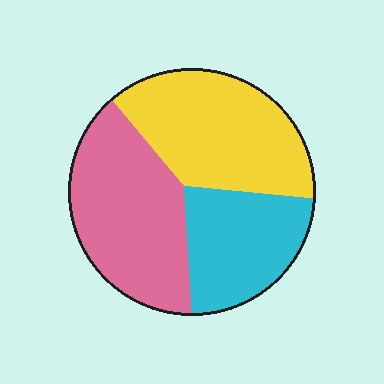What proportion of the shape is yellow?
Yellow covers 37% of the shape.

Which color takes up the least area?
Cyan, at roughly 25%.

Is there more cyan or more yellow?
Yellow.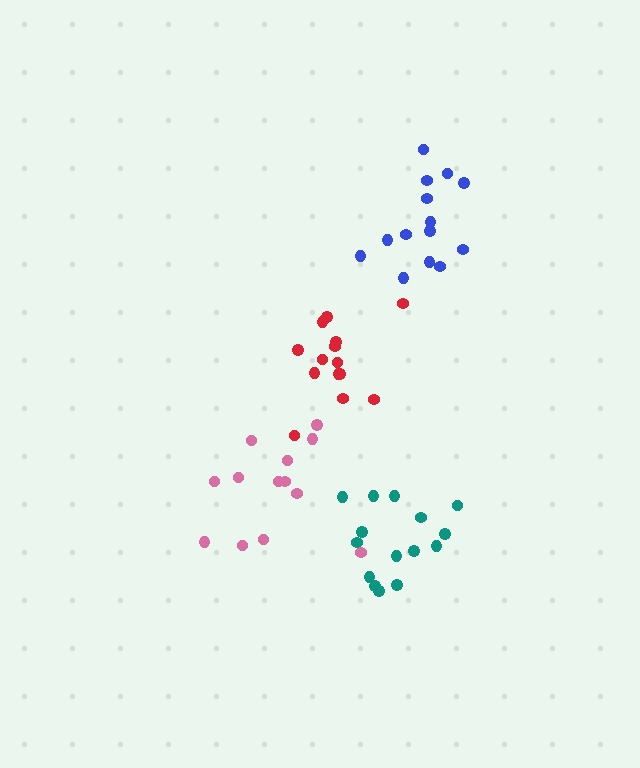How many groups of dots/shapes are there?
There are 4 groups.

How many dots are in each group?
Group 1: 14 dots, Group 2: 13 dots, Group 3: 15 dots, Group 4: 14 dots (56 total).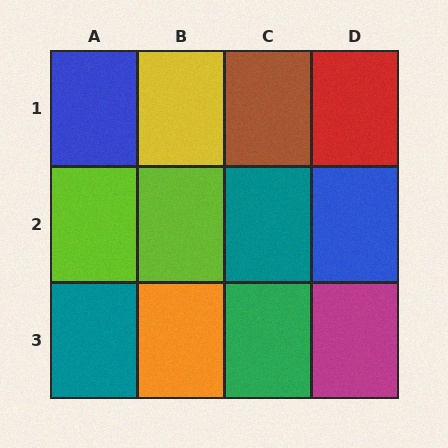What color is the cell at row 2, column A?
Lime.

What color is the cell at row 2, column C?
Teal.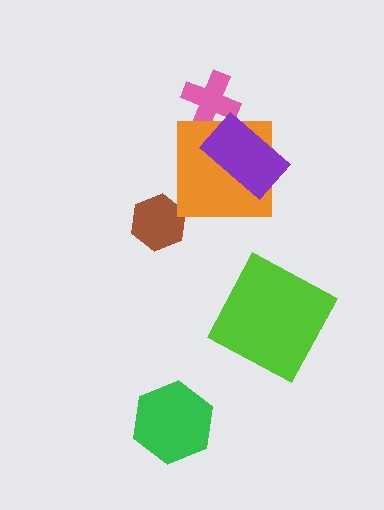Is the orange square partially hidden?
Yes, it is partially covered by another shape.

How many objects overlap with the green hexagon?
0 objects overlap with the green hexagon.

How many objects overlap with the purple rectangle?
1 object overlaps with the purple rectangle.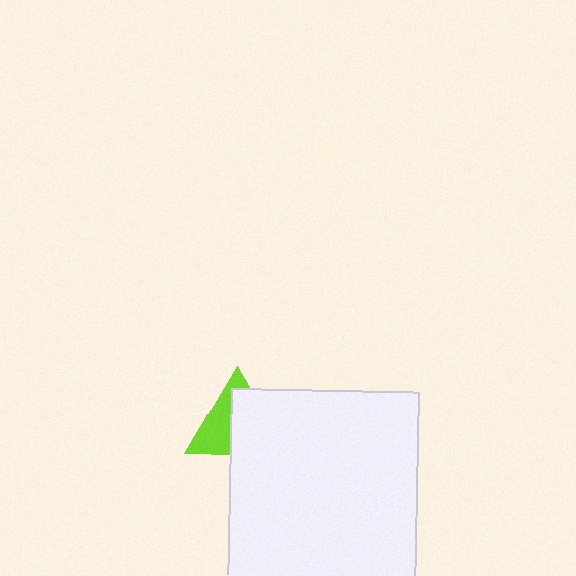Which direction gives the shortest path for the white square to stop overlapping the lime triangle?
Moving toward the lower-right gives the shortest separation.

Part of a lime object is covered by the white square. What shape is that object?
It is a triangle.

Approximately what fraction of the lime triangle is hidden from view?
Roughly 55% of the lime triangle is hidden behind the white square.